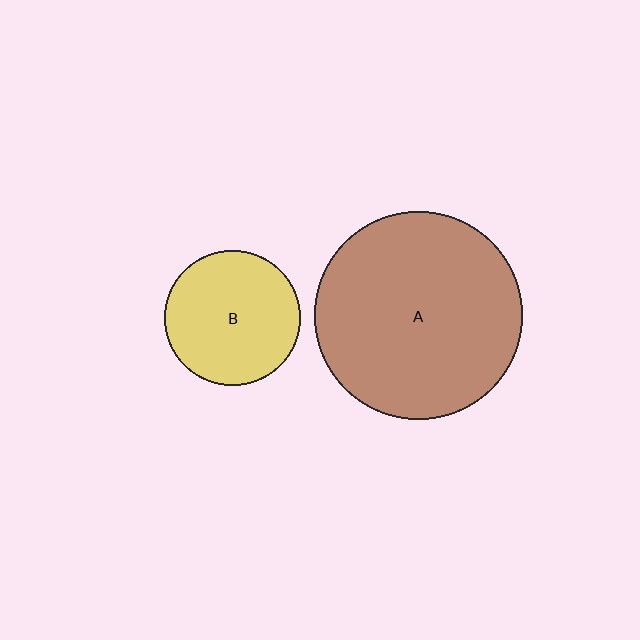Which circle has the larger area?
Circle A (brown).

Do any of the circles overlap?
No, none of the circles overlap.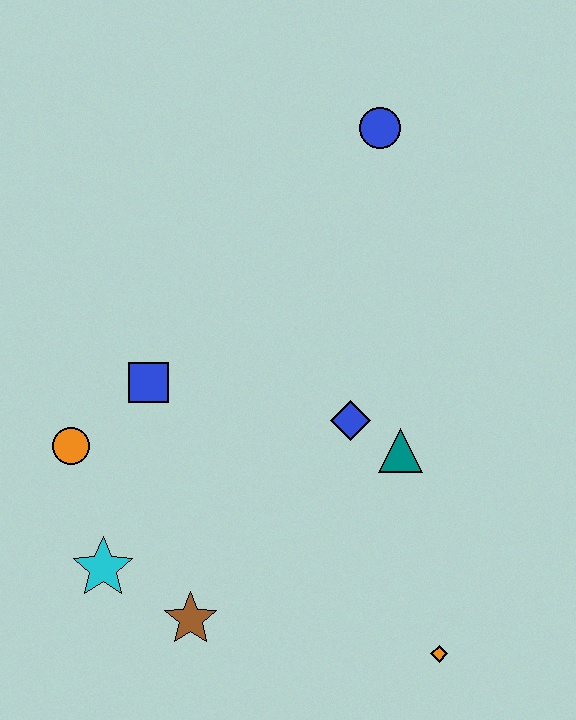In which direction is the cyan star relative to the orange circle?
The cyan star is below the orange circle.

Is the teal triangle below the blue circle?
Yes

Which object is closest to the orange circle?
The blue square is closest to the orange circle.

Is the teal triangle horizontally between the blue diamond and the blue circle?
No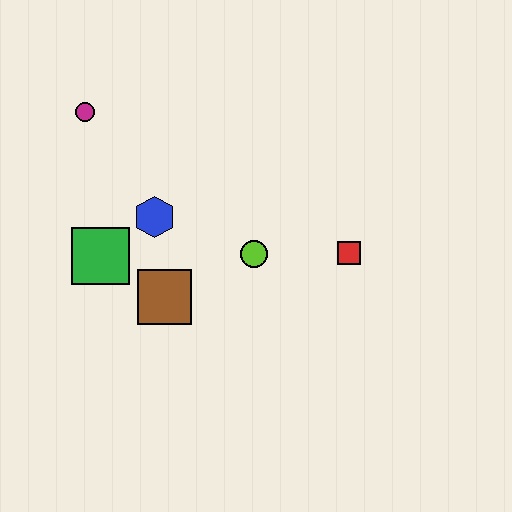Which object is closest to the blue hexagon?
The green square is closest to the blue hexagon.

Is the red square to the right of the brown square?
Yes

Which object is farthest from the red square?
The magenta circle is farthest from the red square.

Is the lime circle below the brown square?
No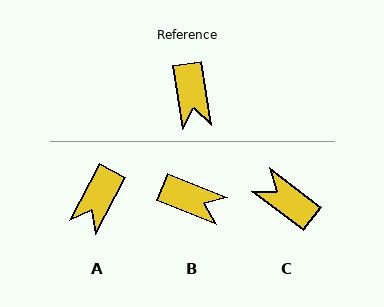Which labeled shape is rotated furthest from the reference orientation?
C, about 136 degrees away.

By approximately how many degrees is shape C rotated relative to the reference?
Approximately 136 degrees clockwise.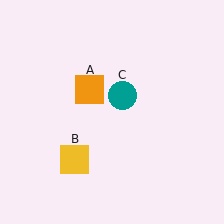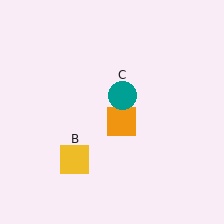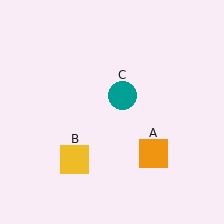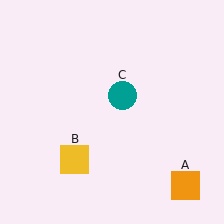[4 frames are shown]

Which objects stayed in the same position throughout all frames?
Yellow square (object B) and teal circle (object C) remained stationary.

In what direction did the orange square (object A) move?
The orange square (object A) moved down and to the right.